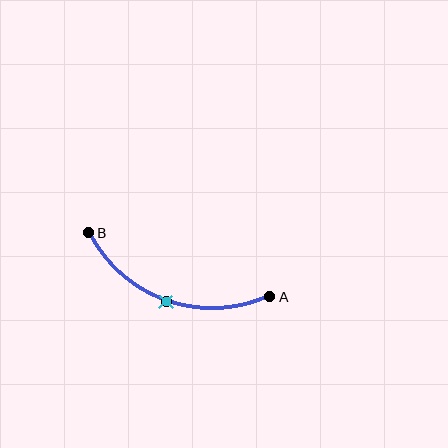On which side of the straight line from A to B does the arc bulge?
The arc bulges below the straight line connecting A and B.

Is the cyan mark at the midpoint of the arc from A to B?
Yes. The cyan mark lies on the arc at equal arc-length from both A and B — it is the arc midpoint.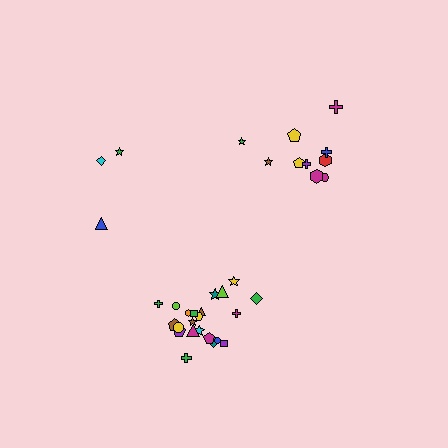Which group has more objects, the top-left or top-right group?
The top-right group.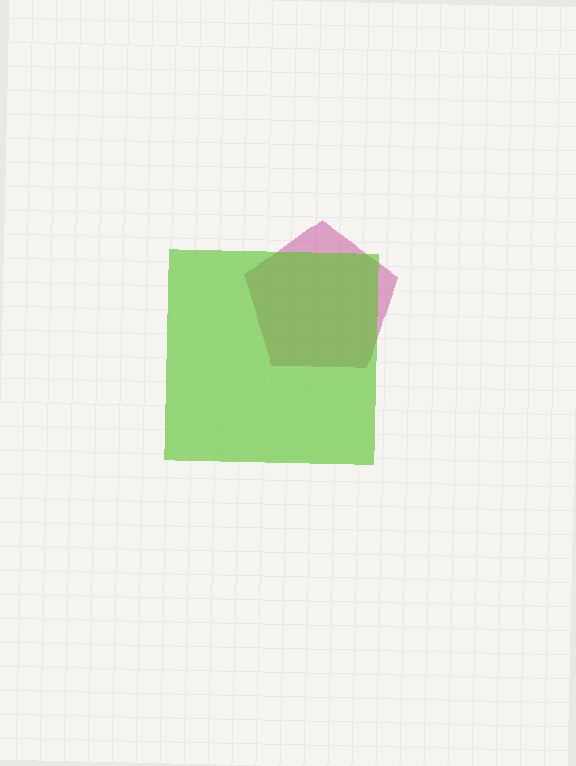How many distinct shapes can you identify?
There are 2 distinct shapes: a magenta pentagon, a lime square.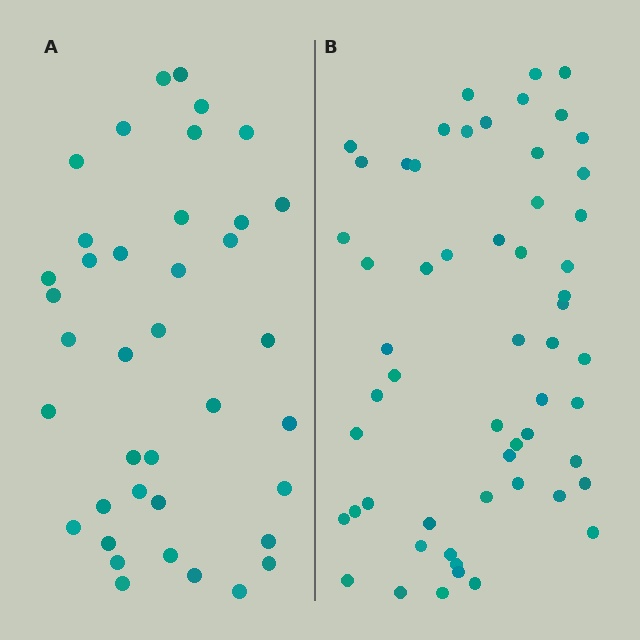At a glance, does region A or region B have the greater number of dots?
Region B (the right region) has more dots.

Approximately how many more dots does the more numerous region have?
Region B has approximately 20 more dots than region A.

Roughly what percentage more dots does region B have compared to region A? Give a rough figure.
About 45% more.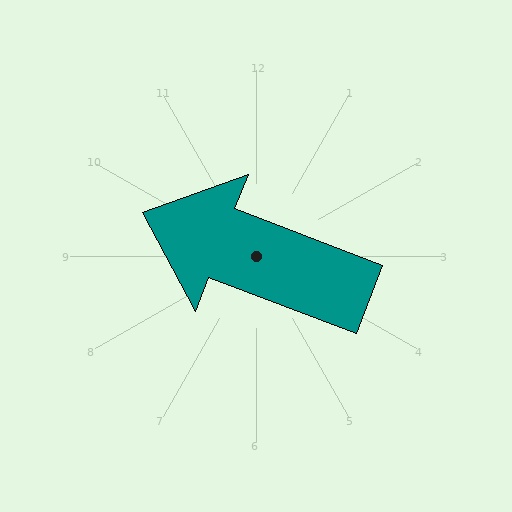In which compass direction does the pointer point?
West.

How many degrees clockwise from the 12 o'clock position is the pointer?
Approximately 291 degrees.